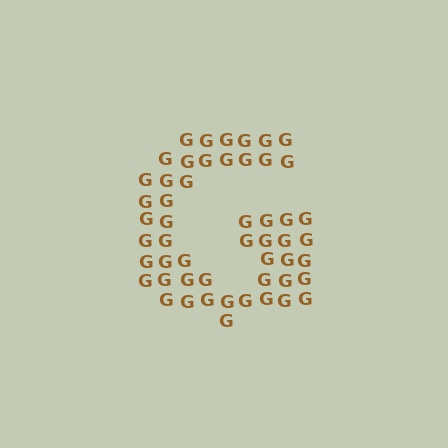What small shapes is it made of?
It is made of small letter G's.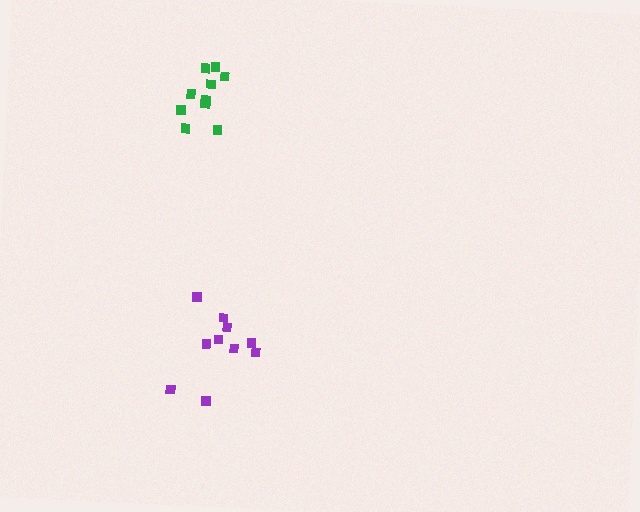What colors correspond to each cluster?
The clusters are colored: purple, green.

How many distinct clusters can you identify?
There are 2 distinct clusters.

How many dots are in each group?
Group 1: 10 dots, Group 2: 10 dots (20 total).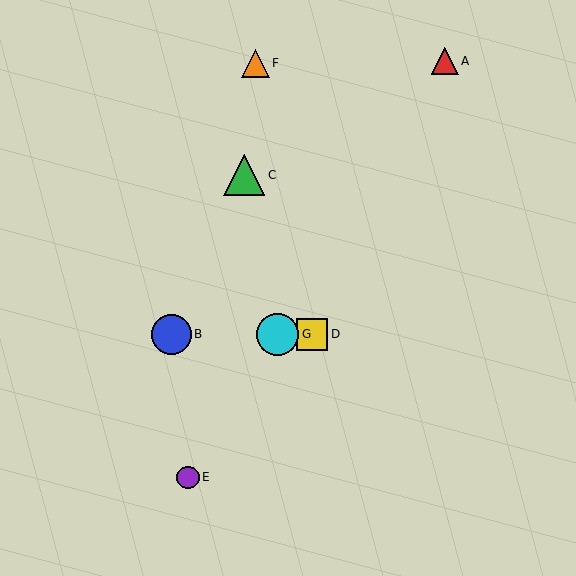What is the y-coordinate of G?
Object G is at y≈334.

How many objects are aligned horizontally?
3 objects (B, D, G) are aligned horizontally.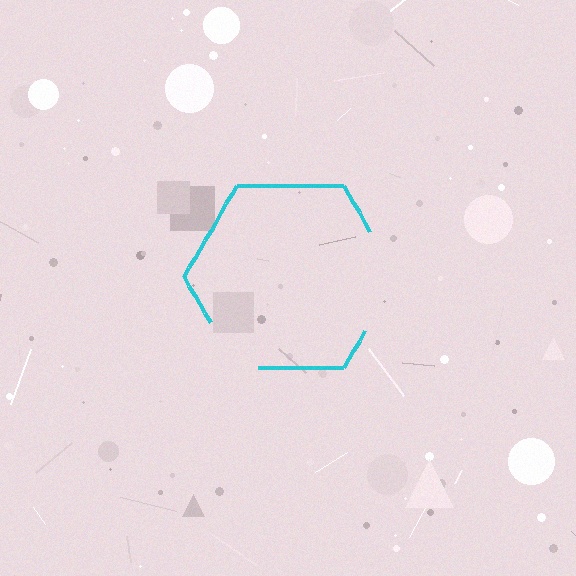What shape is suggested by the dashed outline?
The dashed outline suggests a hexagon.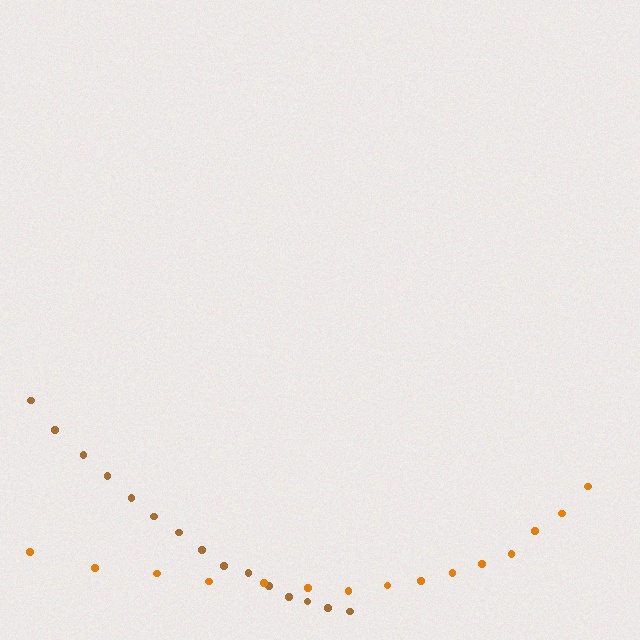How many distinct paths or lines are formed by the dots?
There are 2 distinct paths.